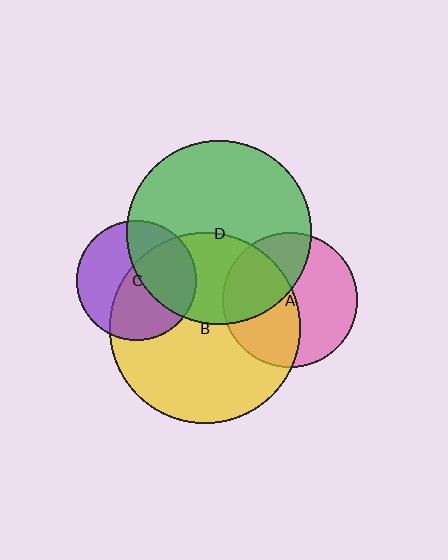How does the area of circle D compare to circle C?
Approximately 2.4 times.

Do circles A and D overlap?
Yes.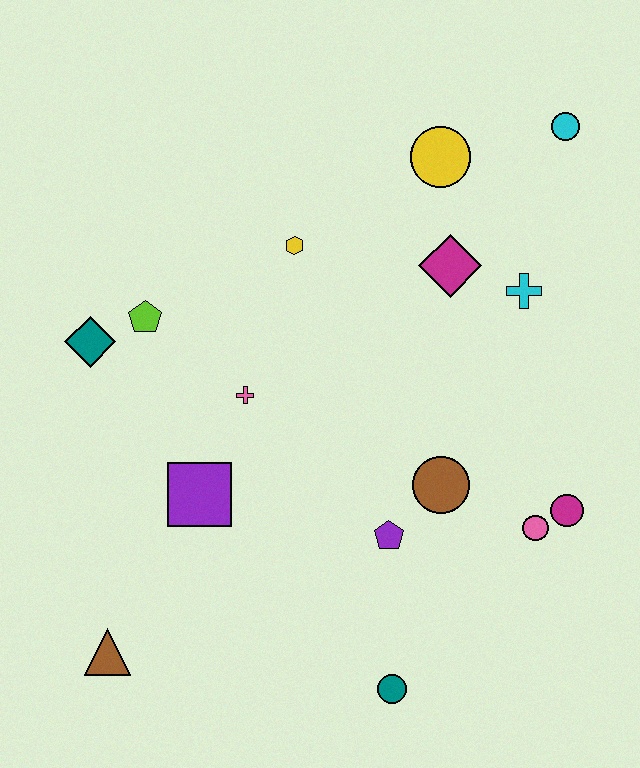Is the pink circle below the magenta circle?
Yes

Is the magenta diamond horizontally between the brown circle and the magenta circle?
Yes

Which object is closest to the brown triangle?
The purple square is closest to the brown triangle.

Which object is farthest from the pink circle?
The teal diamond is farthest from the pink circle.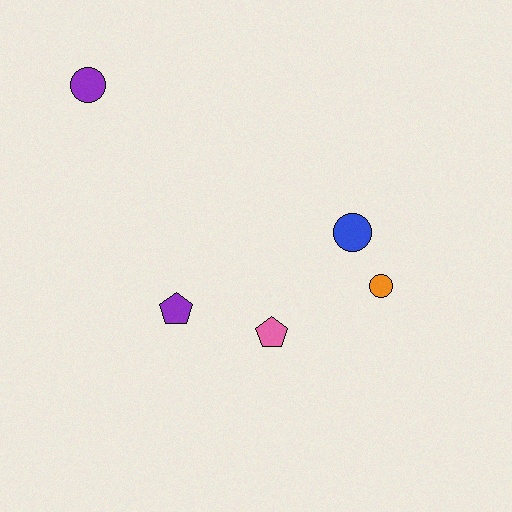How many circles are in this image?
There are 3 circles.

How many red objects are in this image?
There are no red objects.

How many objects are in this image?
There are 5 objects.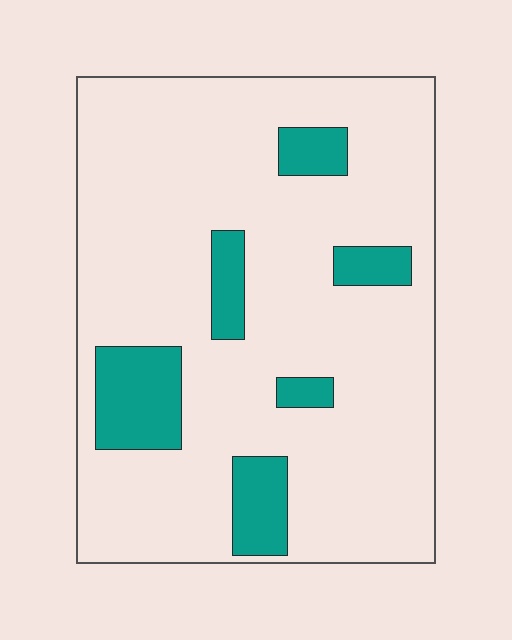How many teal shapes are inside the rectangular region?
6.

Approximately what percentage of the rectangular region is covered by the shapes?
Approximately 15%.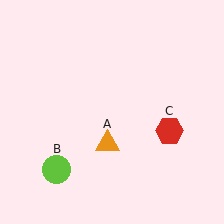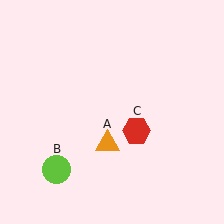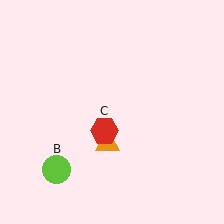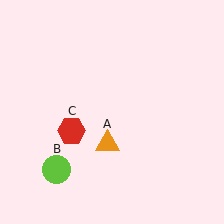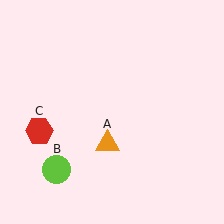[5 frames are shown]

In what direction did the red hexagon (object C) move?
The red hexagon (object C) moved left.